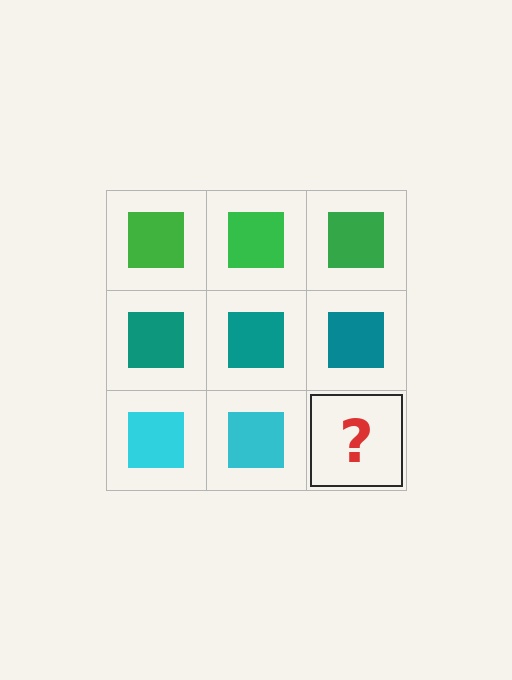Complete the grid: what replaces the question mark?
The question mark should be replaced with a cyan square.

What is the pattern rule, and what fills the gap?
The rule is that each row has a consistent color. The gap should be filled with a cyan square.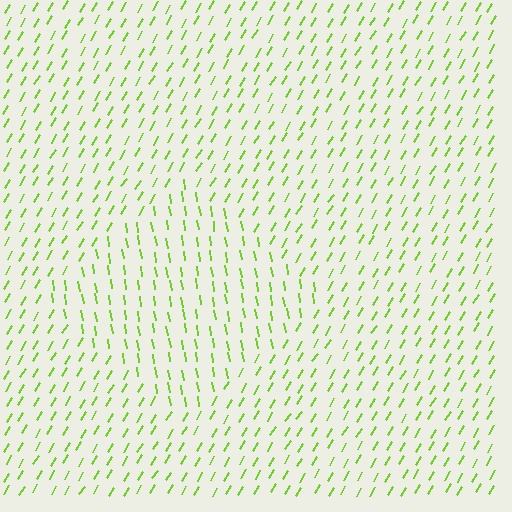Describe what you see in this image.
The image is filled with small lime line segments. A diamond region in the image has lines oriented differently from the surrounding lines, creating a visible texture boundary.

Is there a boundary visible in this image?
Yes, there is a texture boundary formed by a change in line orientation.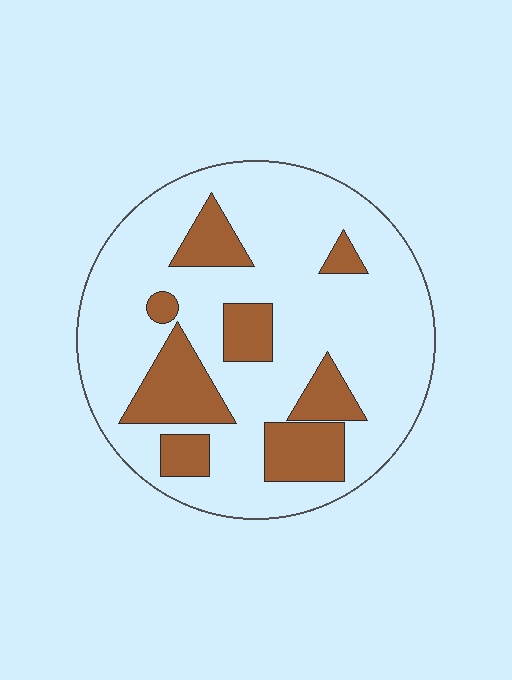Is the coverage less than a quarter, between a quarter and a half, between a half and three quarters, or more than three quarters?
Less than a quarter.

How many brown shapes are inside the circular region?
8.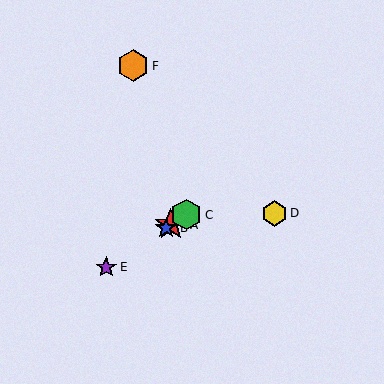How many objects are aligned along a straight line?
4 objects (A, B, C, E) are aligned along a straight line.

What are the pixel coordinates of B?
Object B is at (166, 228).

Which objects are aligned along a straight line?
Objects A, B, C, E are aligned along a straight line.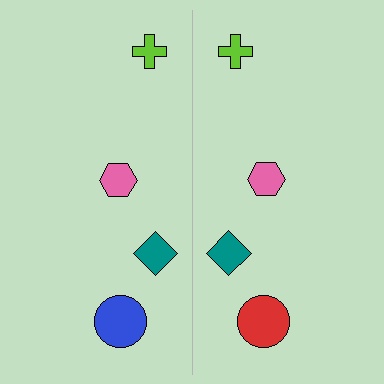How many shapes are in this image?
There are 8 shapes in this image.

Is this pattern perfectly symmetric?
No, the pattern is not perfectly symmetric. The red circle on the right side breaks the symmetry — its mirror counterpart is blue.